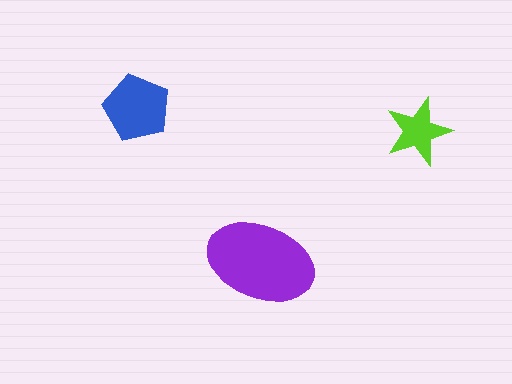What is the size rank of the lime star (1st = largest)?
3rd.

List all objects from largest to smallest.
The purple ellipse, the blue pentagon, the lime star.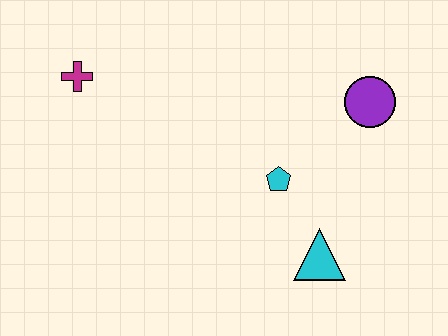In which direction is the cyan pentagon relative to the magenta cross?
The cyan pentagon is to the right of the magenta cross.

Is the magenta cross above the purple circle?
Yes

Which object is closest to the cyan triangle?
The cyan pentagon is closest to the cyan triangle.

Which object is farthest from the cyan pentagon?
The magenta cross is farthest from the cyan pentagon.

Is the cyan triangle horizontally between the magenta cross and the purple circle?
Yes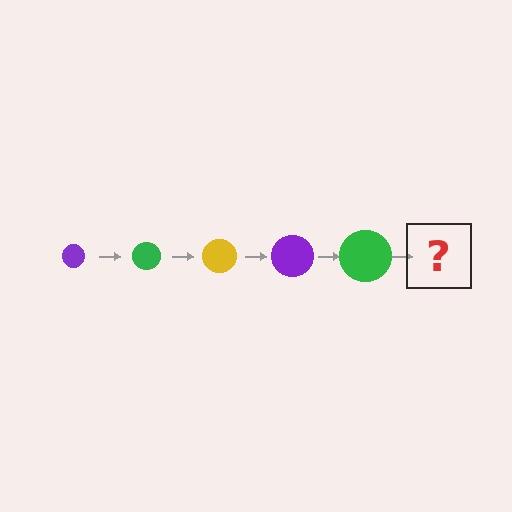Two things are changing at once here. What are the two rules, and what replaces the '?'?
The two rules are that the circle grows larger each step and the color cycles through purple, green, and yellow. The '?' should be a yellow circle, larger than the previous one.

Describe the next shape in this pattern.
It should be a yellow circle, larger than the previous one.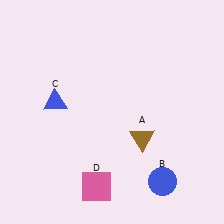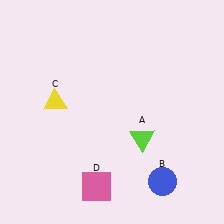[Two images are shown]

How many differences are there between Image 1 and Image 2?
There are 2 differences between the two images.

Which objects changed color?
A changed from brown to lime. C changed from blue to yellow.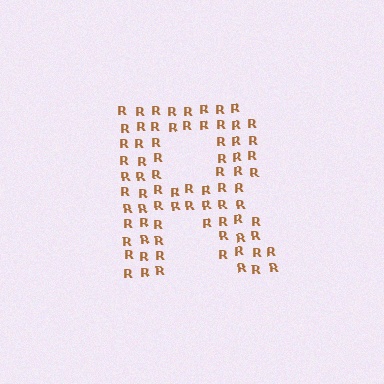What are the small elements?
The small elements are letter R's.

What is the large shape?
The large shape is the letter R.